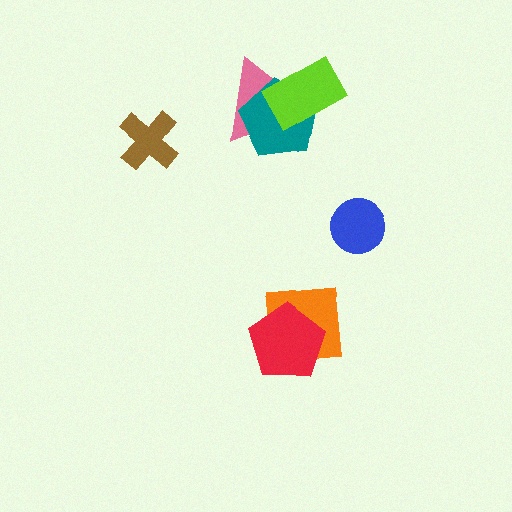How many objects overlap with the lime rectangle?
2 objects overlap with the lime rectangle.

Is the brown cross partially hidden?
No, no other shape covers it.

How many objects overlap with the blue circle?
0 objects overlap with the blue circle.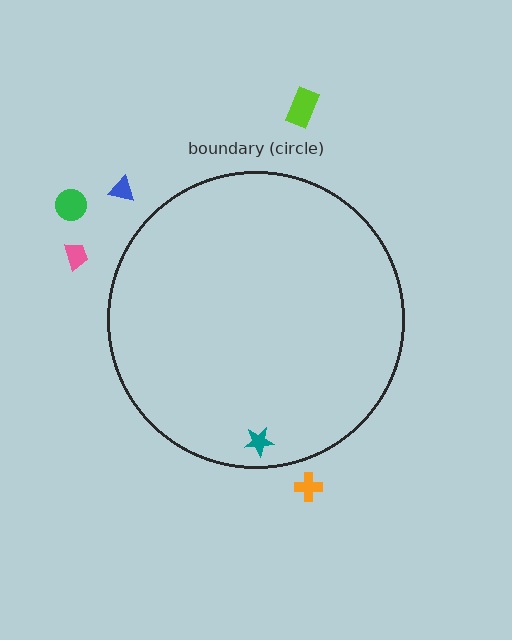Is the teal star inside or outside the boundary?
Inside.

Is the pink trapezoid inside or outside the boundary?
Outside.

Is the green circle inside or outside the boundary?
Outside.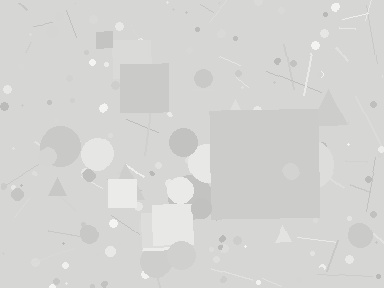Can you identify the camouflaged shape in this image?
The camouflaged shape is a square.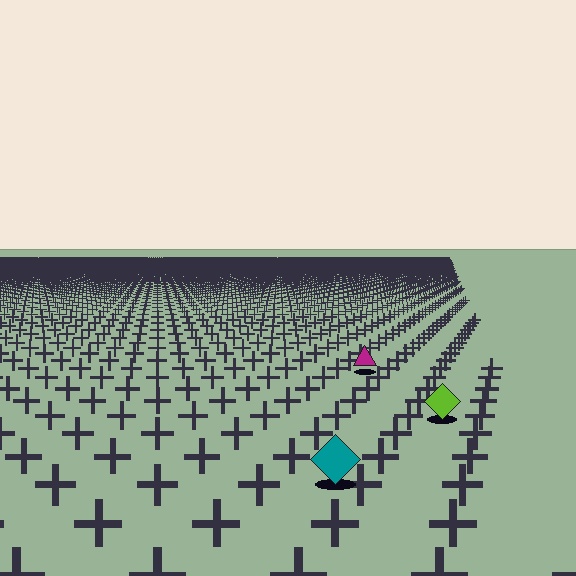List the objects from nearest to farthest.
From nearest to farthest: the teal diamond, the lime diamond, the magenta triangle.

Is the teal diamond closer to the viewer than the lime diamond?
Yes. The teal diamond is closer — you can tell from the texture gradient: the ground texture is coarser near it.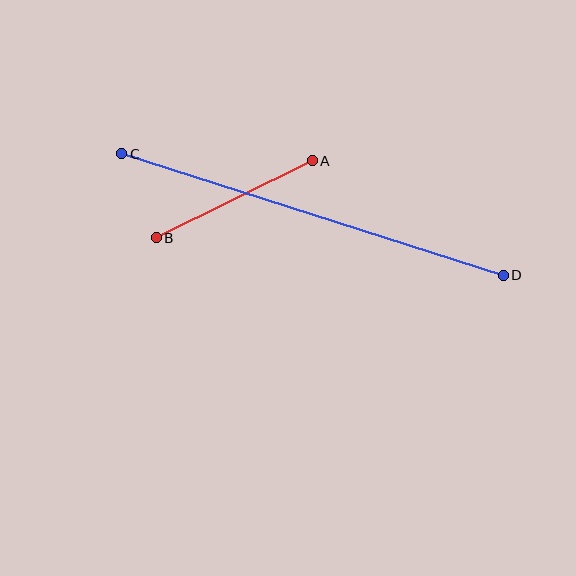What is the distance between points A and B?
The distance is approximately 174 pixels.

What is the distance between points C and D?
The distance is approximately 401 pixels.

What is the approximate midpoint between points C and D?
The midpoint is at approximately (313, 214) pixels.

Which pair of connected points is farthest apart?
Points C and D are farthest apart.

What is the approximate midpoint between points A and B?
The midpoint is at approximately (234, 199) pixels.